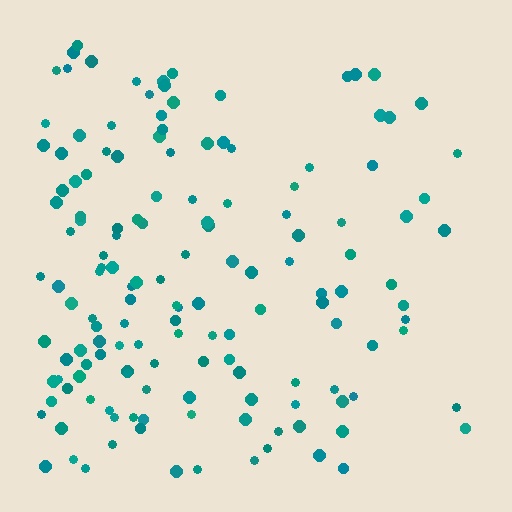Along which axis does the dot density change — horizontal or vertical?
Horizontal.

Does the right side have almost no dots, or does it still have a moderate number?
Still a moderate number, just noticeably fewer than the left.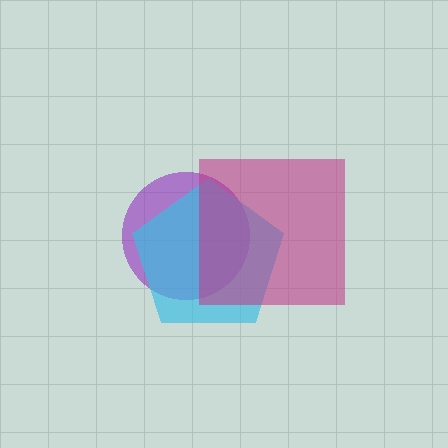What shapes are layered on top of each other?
The layered shapes are: a purple circle, a cyan pentagon, a magenta square.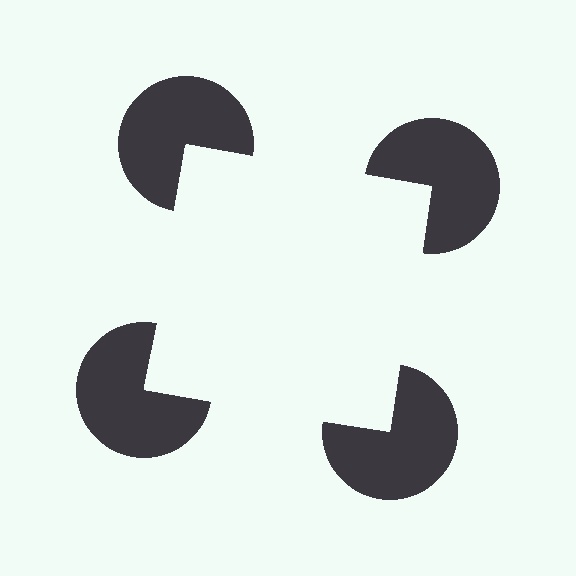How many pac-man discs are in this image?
There are 4 — one at each vertex of the illusory square.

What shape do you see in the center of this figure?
An illusory square — its edges are inferred from the aligned wedge cuts in the pac-man discs, not physically drawn.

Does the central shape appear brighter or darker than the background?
It typically appears slightly brighter than the background, even though no actual brightness change is drawn.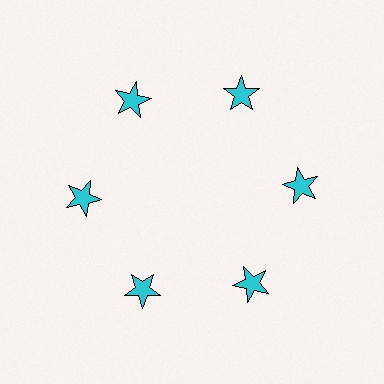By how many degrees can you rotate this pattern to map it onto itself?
The pattern maps onto itself every 60 degrees of rotation.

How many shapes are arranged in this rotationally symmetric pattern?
There are 6 shapes, arranged in 6 groups of 1.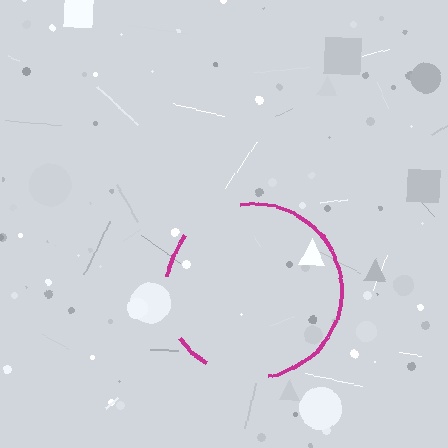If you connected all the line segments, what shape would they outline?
They would outline a circle.